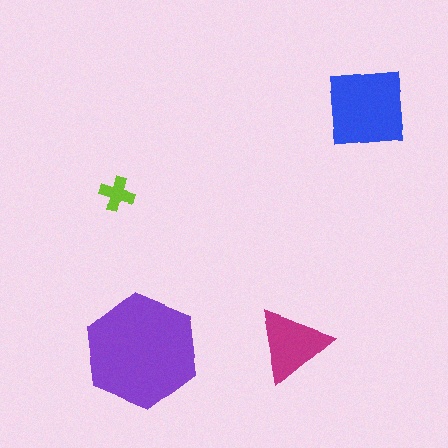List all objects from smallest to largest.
The lime cross, the magenta triangle, the blue square, the purple hexagon.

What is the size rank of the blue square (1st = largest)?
2nd.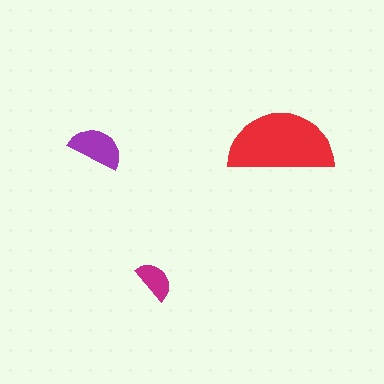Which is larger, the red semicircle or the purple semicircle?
The red one.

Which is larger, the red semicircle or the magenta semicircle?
The red one.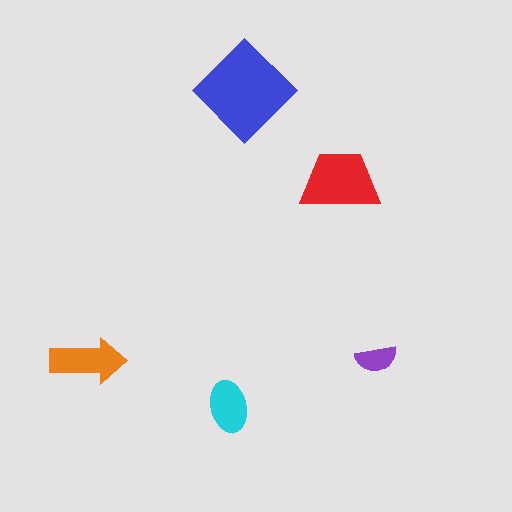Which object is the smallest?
The purple semicircle.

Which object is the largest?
The blue diamond.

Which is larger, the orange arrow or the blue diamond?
The blue diamond.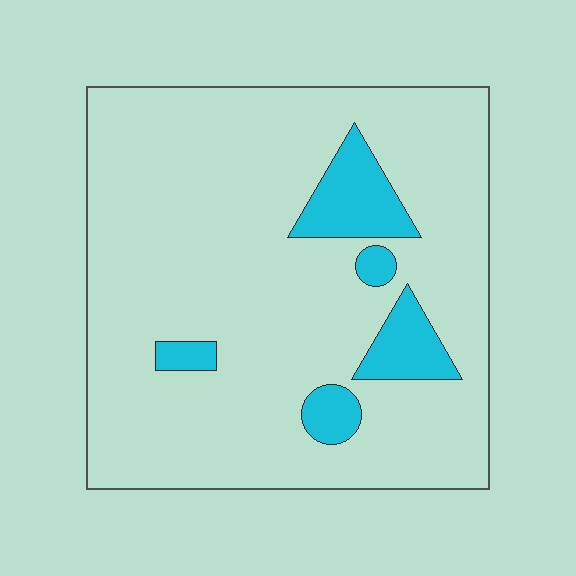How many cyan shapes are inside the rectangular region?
5.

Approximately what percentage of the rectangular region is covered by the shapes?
Approximately 10%.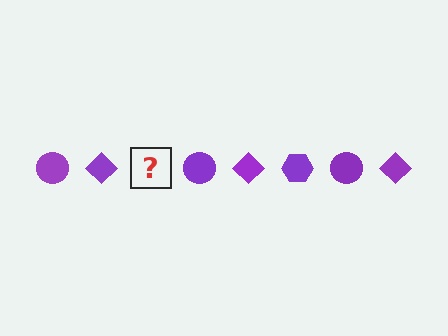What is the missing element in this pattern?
The missing element is a purple hexagon.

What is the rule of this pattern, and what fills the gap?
The rule is that the pattern cycles through circle, diamond, hexagon shapes in purple. The gap should be filled with a purple hexagon.